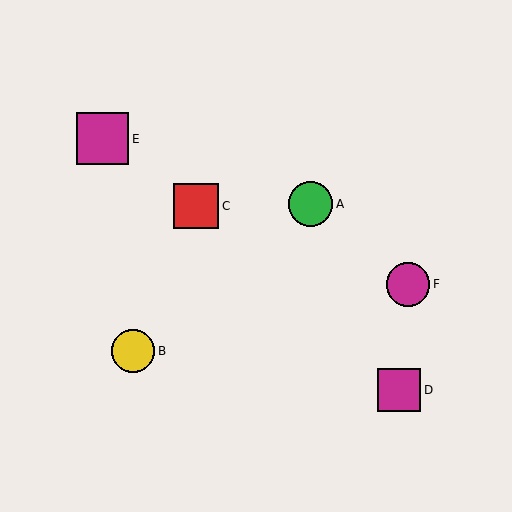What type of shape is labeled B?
Shape B is a yellow circle.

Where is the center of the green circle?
The center of the green circle is at (310, 204).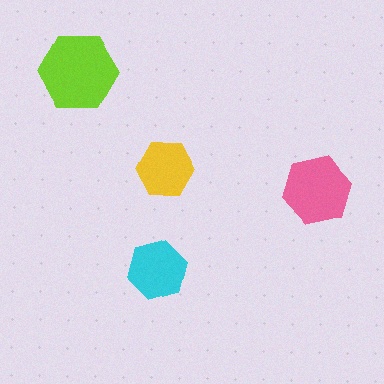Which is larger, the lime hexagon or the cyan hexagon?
The lime one.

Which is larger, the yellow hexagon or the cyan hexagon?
The cyan one.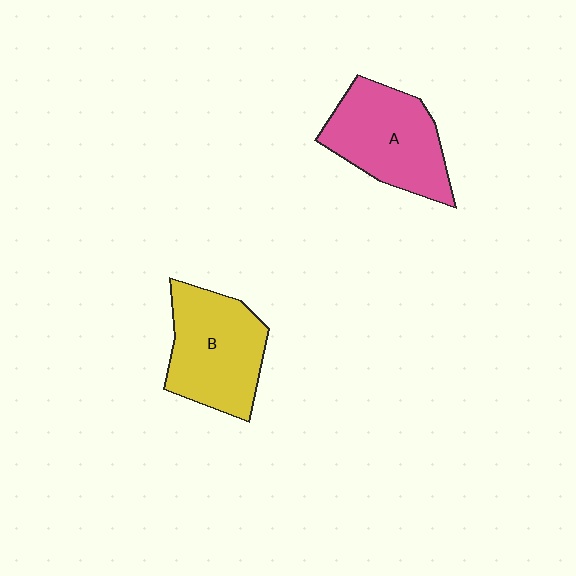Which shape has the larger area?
Shape B (yellow).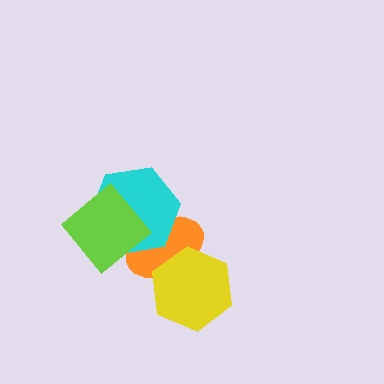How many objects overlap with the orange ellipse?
3 objects overlap with the orange ellipse.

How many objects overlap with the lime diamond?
2 objects overlap with the lime diamond.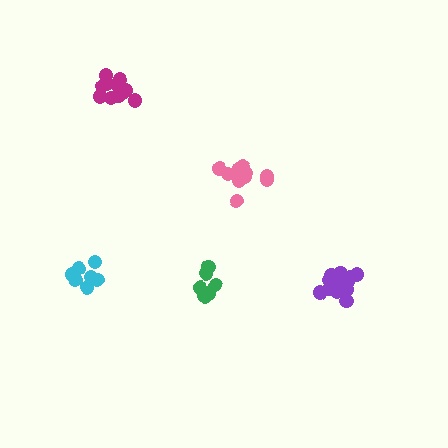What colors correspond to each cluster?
The clusters are colored: cyan, green, purple, pink, magenta.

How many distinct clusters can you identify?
There are 5 distinct clusters.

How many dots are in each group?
Group 1: 7 dots, Group 2: 7 dots, Group 3: 13 dots, Group 4: 13 dots, Group 5: 12 dots (52 total).